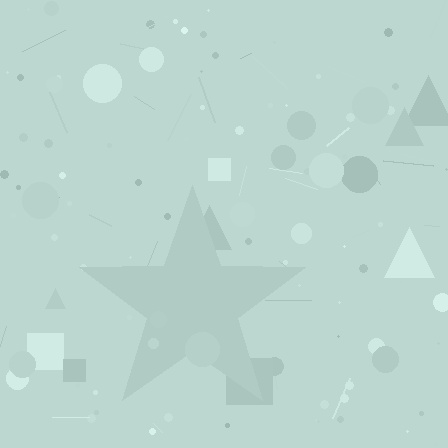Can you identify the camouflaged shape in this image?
The camouflaged shape is a star.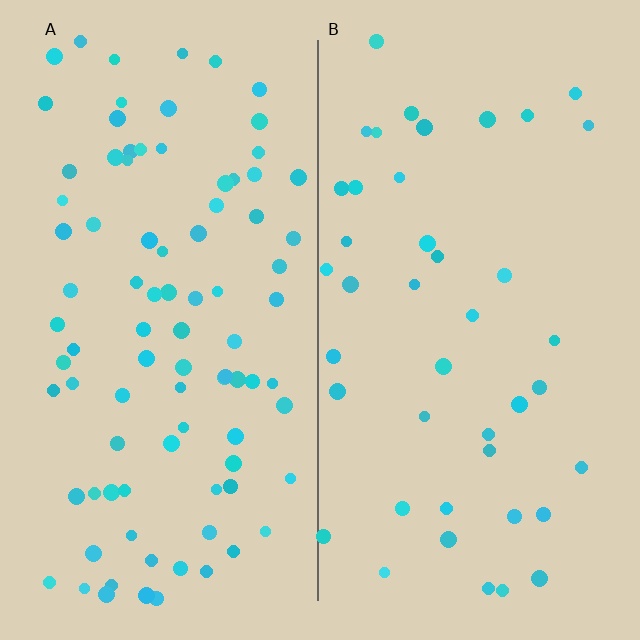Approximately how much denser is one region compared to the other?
Approximately 2.1× — region A over region B.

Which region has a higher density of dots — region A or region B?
A (the left).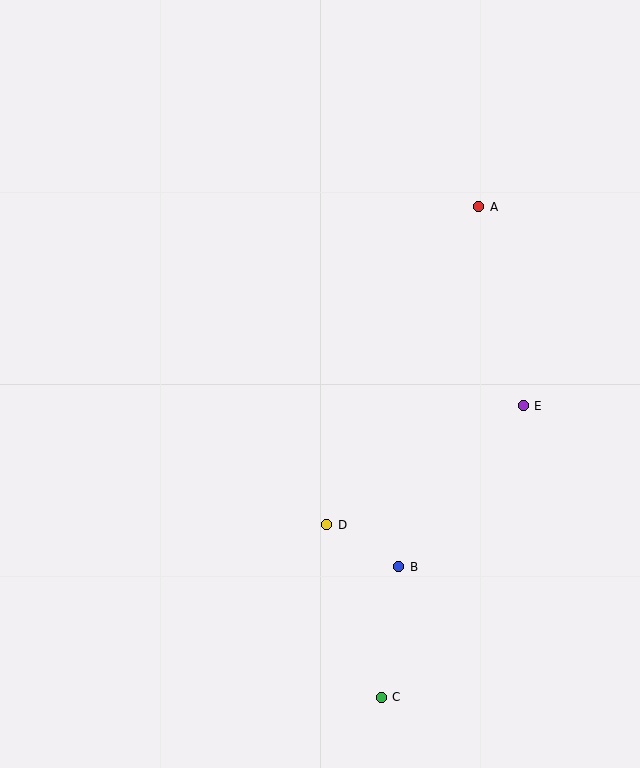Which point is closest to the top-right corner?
Point A is closest to the top-right corner.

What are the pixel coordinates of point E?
Point E is at (523, 406).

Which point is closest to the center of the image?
Point D at (327, 525) is closest to the center.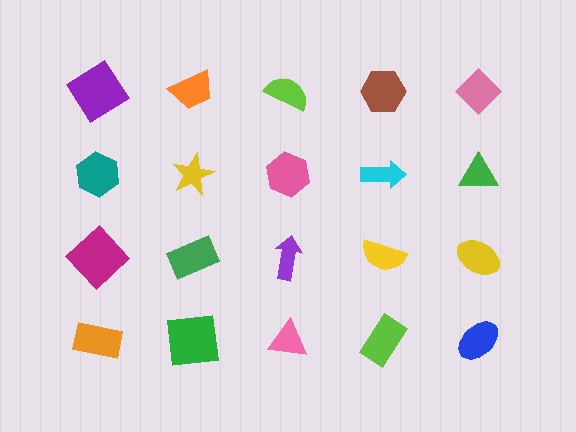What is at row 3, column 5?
A yellow ellipse.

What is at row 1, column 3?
A lime semicircle.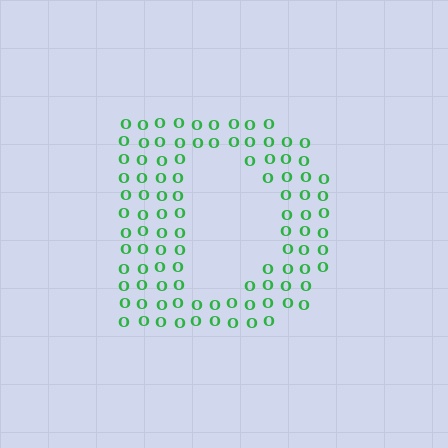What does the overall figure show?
The overall figure shows the letter D.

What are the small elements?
The small elements are letter O's.